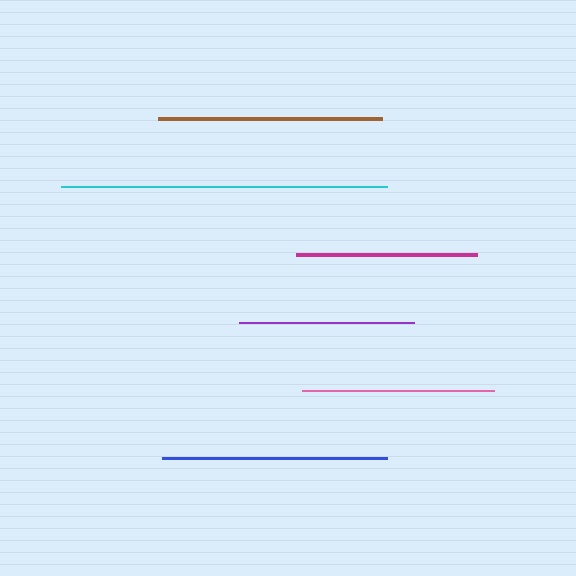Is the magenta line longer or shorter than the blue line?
The blue line is longer than the magenta line.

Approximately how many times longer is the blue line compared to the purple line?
The blue line is approximately 1.3 times the length of the purple line.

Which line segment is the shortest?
The purple line is the shortest at approximately 175 pixels.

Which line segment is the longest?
The cyan line is the longest at approximately 326 pixels.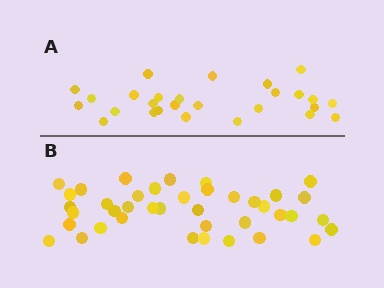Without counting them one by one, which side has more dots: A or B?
Region B (the bottom region) has more dots.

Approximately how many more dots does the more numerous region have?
Region B has approximately 15 more dots than region A.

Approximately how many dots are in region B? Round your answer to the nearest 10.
About 40 dots.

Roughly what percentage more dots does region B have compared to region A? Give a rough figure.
About 50% more.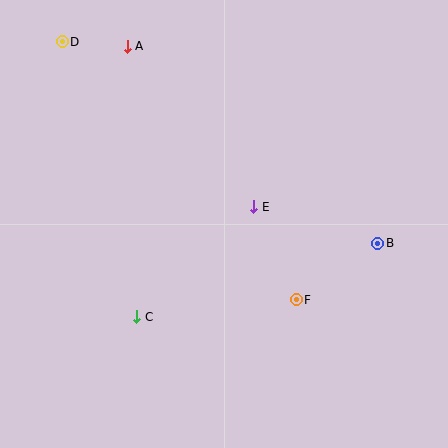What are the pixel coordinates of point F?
Point F is at (296, 300).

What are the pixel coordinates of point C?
Point C is at (137, 317).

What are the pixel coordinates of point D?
Point D is at (62, 42).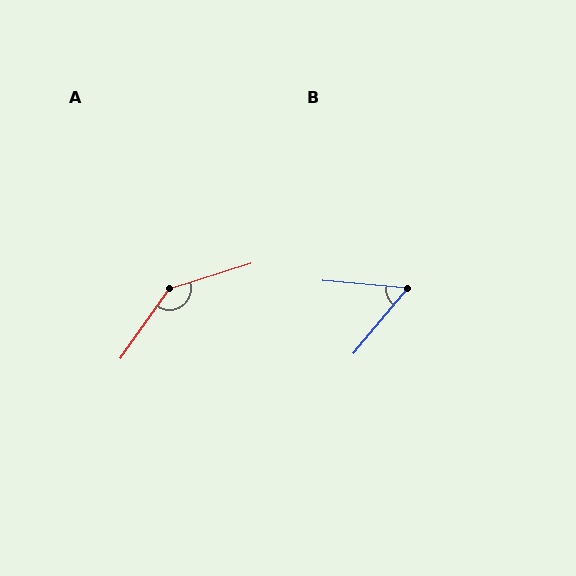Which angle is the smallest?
B, at approximately 55 degrees.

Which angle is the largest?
A, at approximately 143 degrees.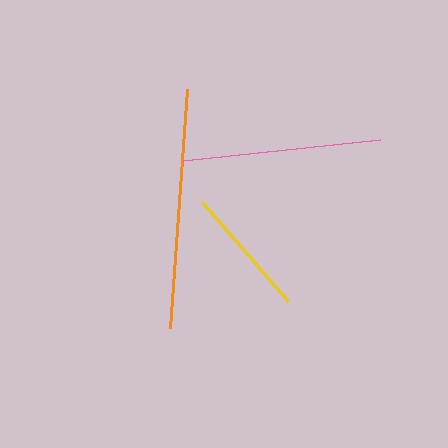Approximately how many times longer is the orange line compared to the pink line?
The orange line is approximately 1.2 times the length of the pink line.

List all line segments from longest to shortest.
From longest to shortest: orange, pink, yellow.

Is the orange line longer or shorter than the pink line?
The orange line is longer than the pink line.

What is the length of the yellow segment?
The yellow segment is approximately 132 pixels long.